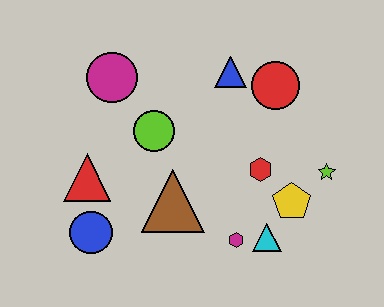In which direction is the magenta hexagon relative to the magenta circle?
The magenta hexagon is below the magenta circle.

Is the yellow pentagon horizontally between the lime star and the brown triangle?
Yes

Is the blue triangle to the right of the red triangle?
Yes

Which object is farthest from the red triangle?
The lime star is farthest from the red triangle.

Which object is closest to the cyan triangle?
The magenta hexagon is closest to the cyan triangle.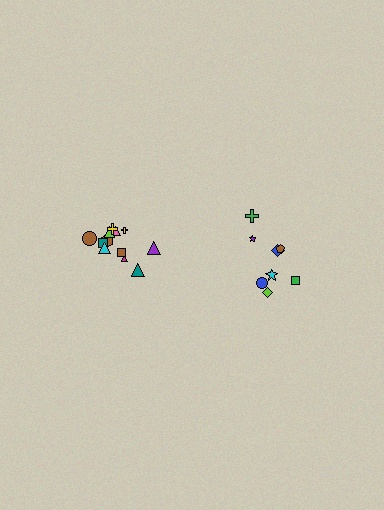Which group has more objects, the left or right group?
The left group.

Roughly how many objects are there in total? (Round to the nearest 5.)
Roughly 20 objects in total.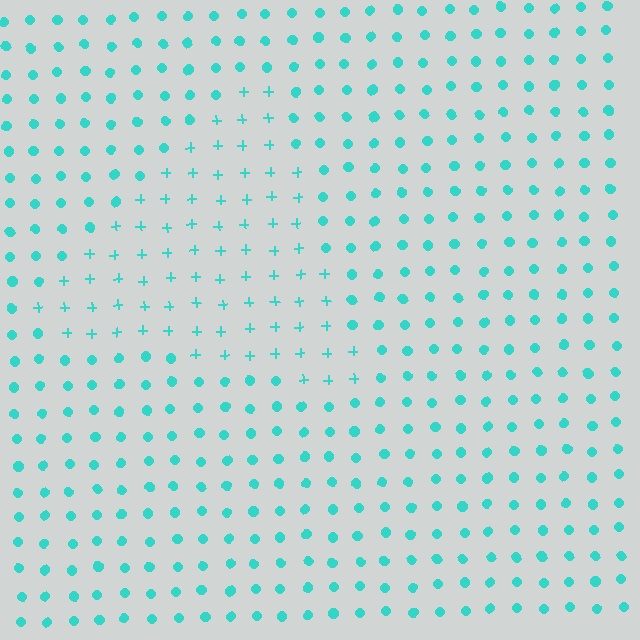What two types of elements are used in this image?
The image uses plus signs inside the triangle region and circles outside it.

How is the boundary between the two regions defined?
The boundary is defined by a change in element shape: plus signs inside vs. circles outside. All elements share the same color and spacing.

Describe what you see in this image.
The image is filled with small cyan elements arranged in a uniform grid. A triangle-shaped region contains plus signs, while the surrounding area contains circles. The boundary is defined purely by the change in element shape.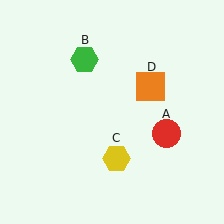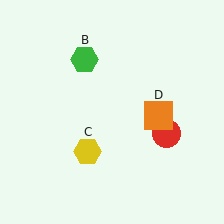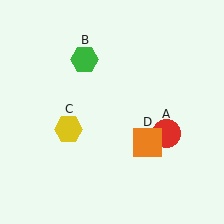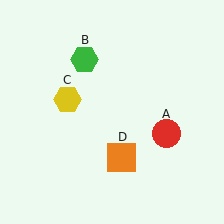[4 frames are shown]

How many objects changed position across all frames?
2 objects changed position: yellow hexagon (object C), orange square (object D).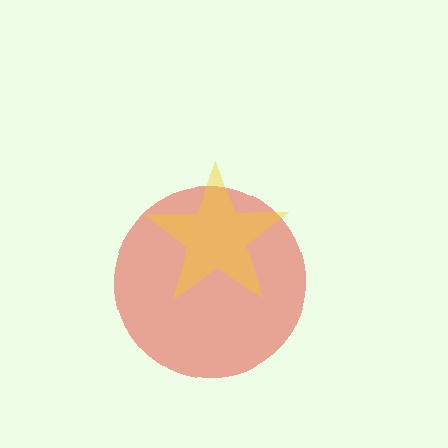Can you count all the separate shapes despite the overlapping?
Yes, there are 2 separate shapes.